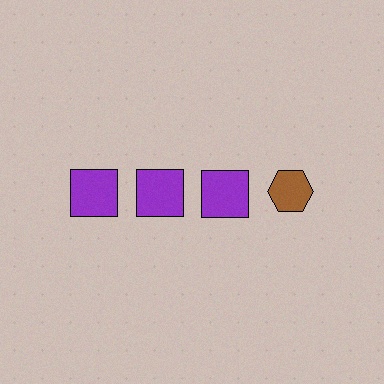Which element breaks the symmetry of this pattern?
The brown hexagon in the top row, second from right column breaks the symmetry. All other shapes are purple squares.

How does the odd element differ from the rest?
It differs in both color (brown instead of purple) and shape (hexagon instead of square).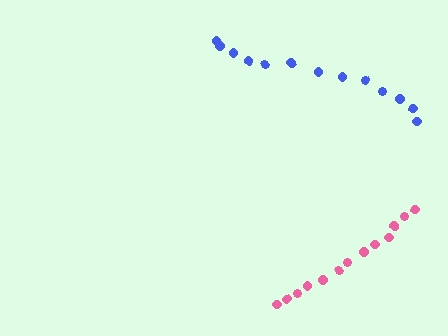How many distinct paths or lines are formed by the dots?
There are 2 distinct paths.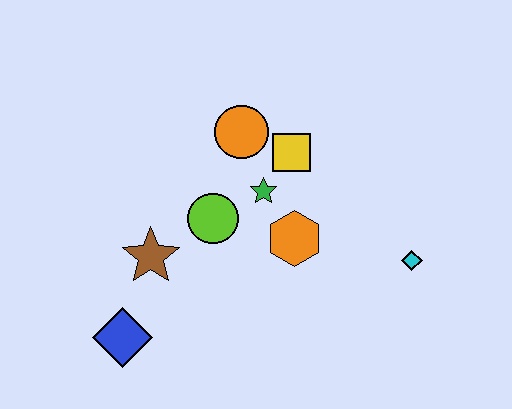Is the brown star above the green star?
No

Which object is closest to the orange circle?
The yellow square is closest to the orange circle.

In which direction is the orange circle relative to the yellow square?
The orange circle is to the left of the yellow square.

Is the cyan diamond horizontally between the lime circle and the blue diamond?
No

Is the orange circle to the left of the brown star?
No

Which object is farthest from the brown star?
The cyan diamond is farthest from the brown star.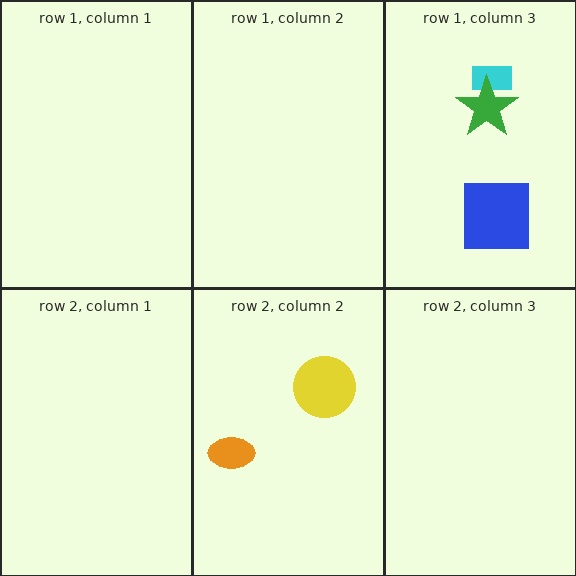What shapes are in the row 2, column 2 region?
The yellow circle, the orange ellipse.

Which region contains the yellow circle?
The row 2, column 2 region.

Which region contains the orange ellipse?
The row 2, column 2 region.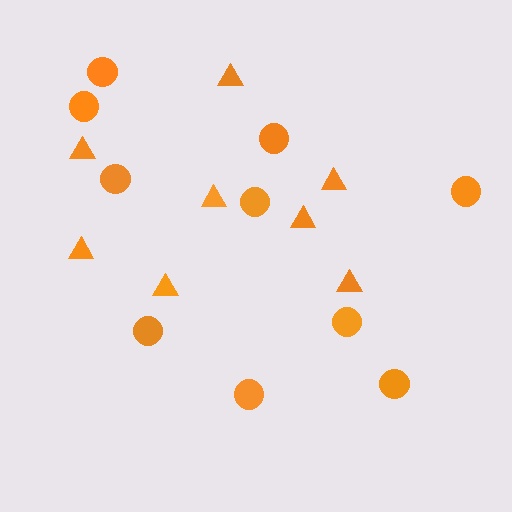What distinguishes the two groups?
There are 2 groups: one group of circles (10) and one group of triangles (8).